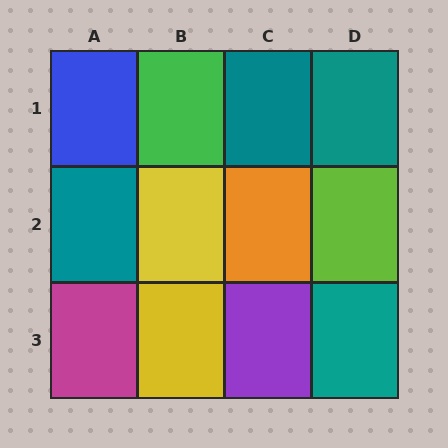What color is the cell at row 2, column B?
Yellow.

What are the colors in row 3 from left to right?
Magenta, yellow, purple, teal.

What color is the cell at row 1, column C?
Teal.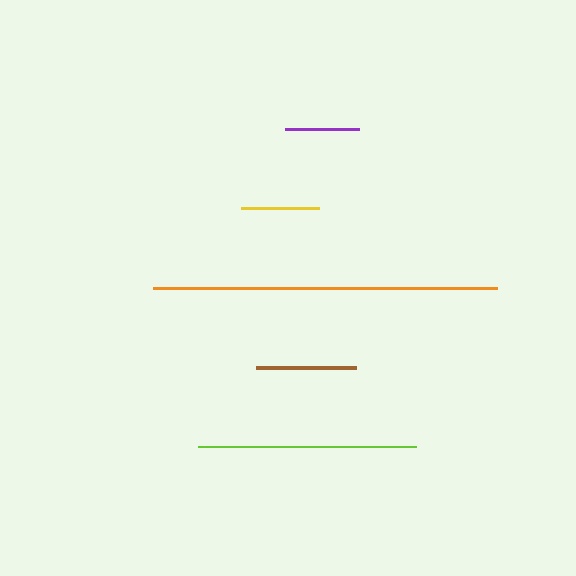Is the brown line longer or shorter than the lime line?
The lime line is longer than the brown line.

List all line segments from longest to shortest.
From longest to shortest: orange, lime, brown, yellow, purple.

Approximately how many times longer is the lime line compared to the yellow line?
The lime line is approximately 2.8 times the length of the yellow line.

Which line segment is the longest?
The orange line is the longest at approximately 344 pixels.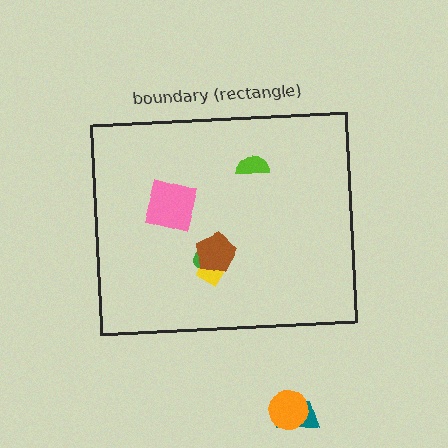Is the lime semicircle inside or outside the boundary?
Inside.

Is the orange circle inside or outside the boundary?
Outside.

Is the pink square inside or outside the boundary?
Inside.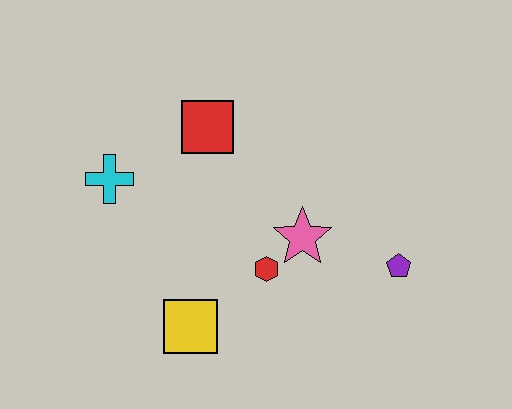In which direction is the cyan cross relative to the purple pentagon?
The cyan cross is to the left of the purple pentagon.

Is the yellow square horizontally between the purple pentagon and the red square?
No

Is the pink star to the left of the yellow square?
No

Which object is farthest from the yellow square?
The purple pentagon is farthest from the yellow square.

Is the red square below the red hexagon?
No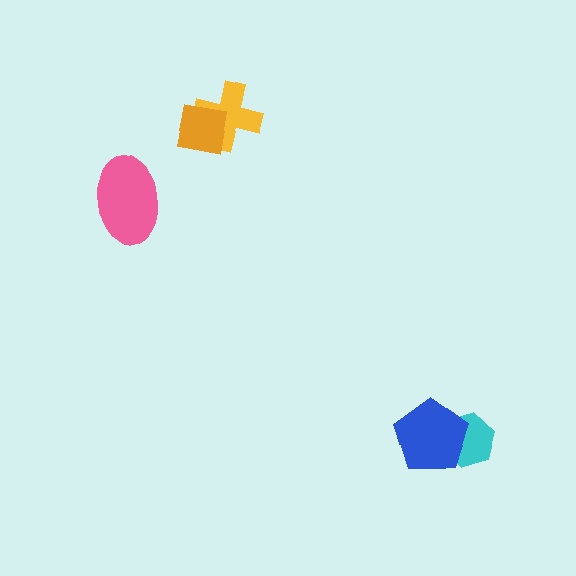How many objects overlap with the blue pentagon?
1 object overlaps with the blue pentagon.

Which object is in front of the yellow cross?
The orange square is in front of the yellow cross.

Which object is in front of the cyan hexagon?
The blue pentagon is in front of the cyan hexagon.